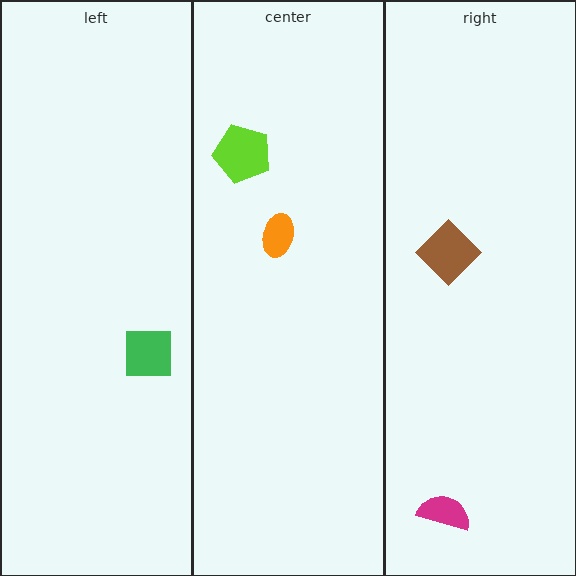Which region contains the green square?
The left region.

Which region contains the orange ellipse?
The center region.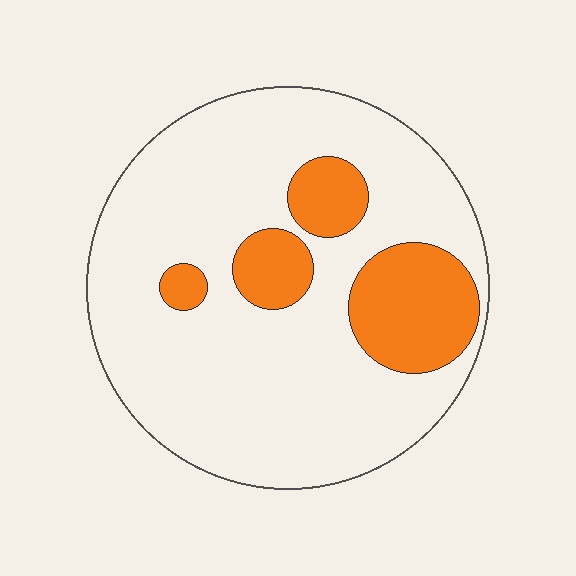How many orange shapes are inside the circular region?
4.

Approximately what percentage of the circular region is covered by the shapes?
Approximately 20%.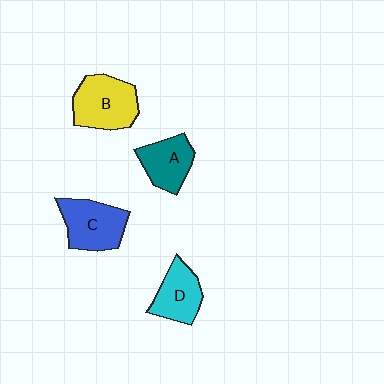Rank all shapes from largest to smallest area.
From largest to smallest: B (yellow), C (blue), D (cyan), A (teal).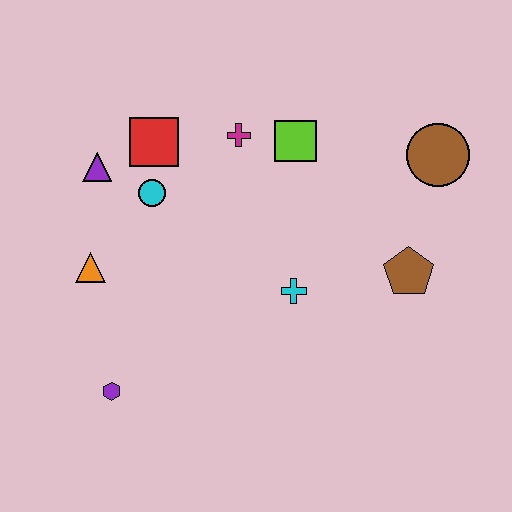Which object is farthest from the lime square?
The purple hexagon is farthest from the lime square.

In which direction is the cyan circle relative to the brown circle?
The cyan circle is to the left of the brown circle.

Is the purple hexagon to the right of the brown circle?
No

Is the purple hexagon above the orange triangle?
No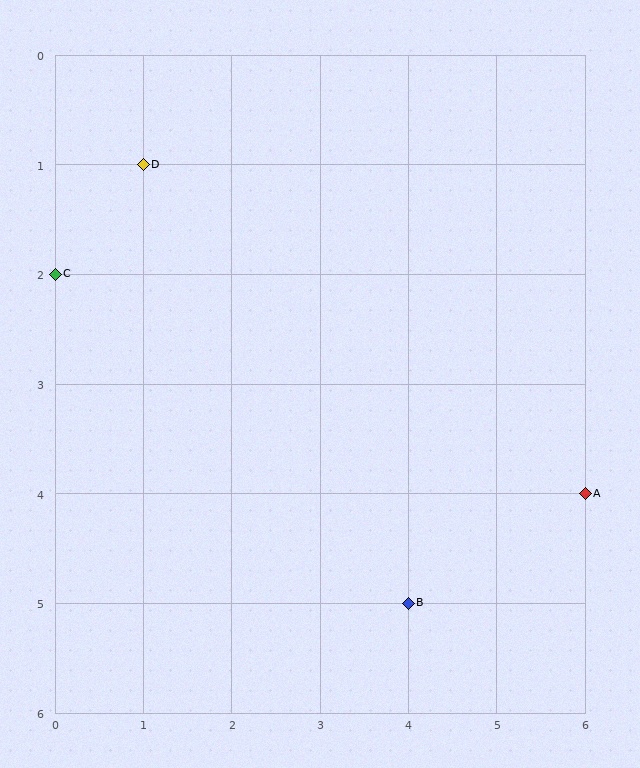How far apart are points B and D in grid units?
Points B and D are 3 columns and 4 rows apart (about 5.0 grid units diagonally).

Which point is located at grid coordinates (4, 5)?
Point B is at (4, 5).